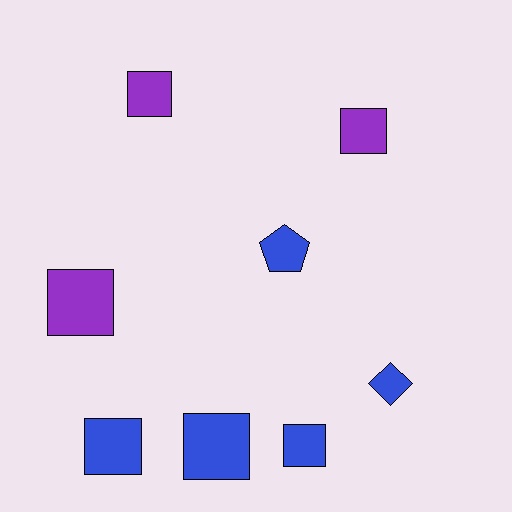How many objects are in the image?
There are 8 objects.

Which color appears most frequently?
Blue, with 5 objects.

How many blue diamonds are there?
There is 1 blue diamond.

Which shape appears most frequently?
Square, with 6 objects.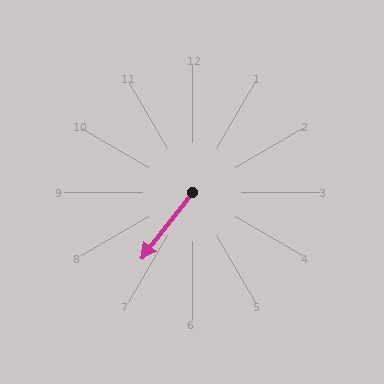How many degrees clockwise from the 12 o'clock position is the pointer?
Approximately 218 degrees.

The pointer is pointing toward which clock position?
Roughly 7 o'clock.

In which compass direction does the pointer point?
Southwest.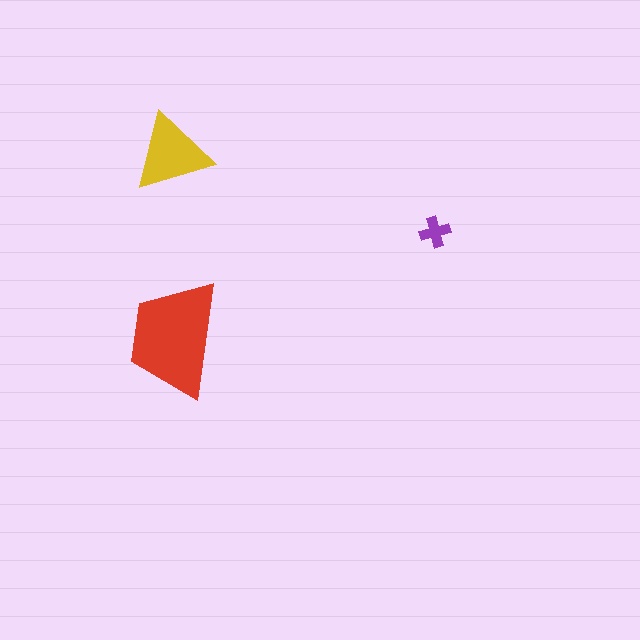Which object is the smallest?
The purple cross.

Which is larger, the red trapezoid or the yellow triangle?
The red trapezoid.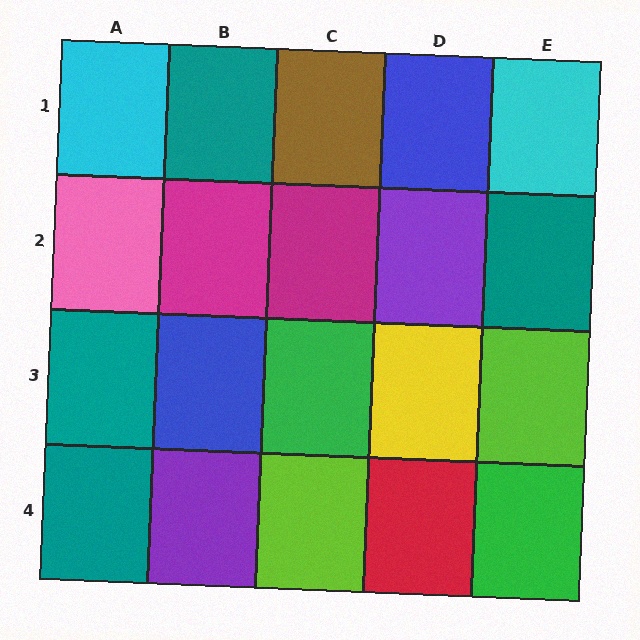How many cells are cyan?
2 cells are cyan.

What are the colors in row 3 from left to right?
Teal, blue, green, yellow, lime.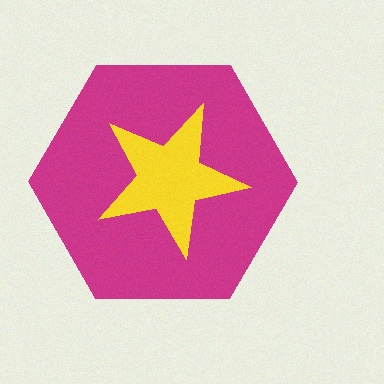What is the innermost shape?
The yellow star.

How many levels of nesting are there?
2.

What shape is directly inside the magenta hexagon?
The yellow star.